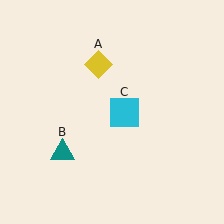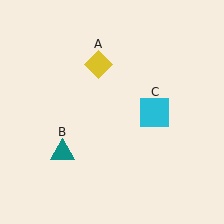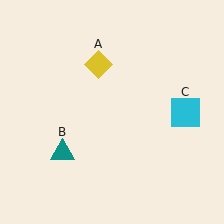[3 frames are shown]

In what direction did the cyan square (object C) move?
The cyan square (object C) moved right.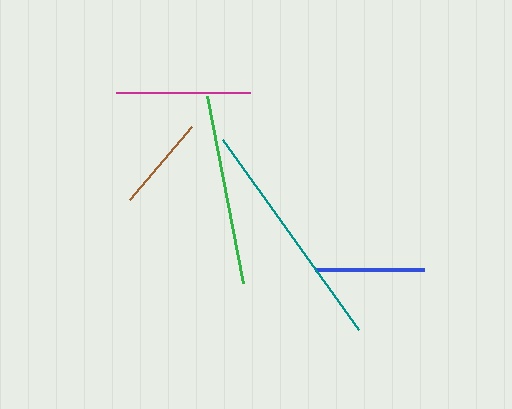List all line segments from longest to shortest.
From longest to shortest: teal, green, magenta, blue, brown.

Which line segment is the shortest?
The brown line is the shortest at approximately 96 pixels.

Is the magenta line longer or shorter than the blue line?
The magenta line is longer than the blue line.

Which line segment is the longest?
The teal line is the longest at approximately 234 pixels.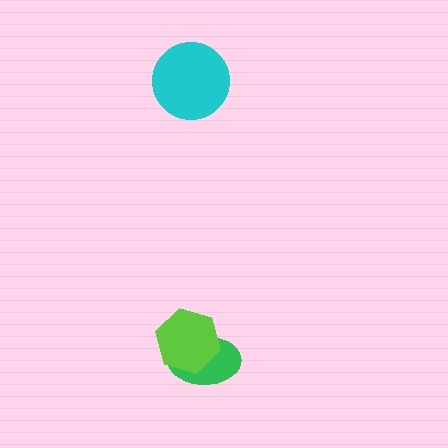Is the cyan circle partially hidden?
No, no other shape covers it.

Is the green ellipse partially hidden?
Yes, it is partially covered by another shape.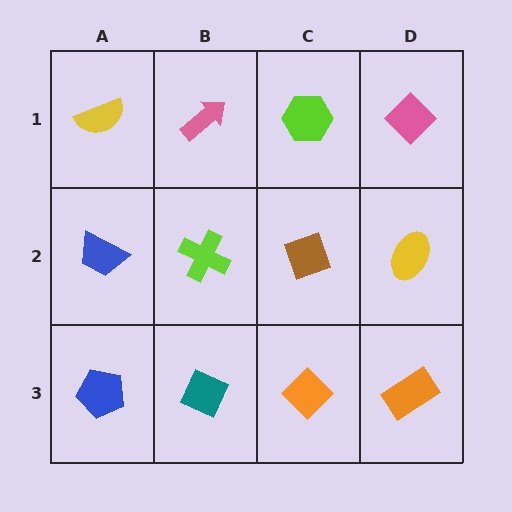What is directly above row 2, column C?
A lime hexagon.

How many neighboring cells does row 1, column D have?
2.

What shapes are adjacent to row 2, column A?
A yellow semicircle (row 1, column A), a blue pentagon (row 3, column A), a lime cross (row 2, column B).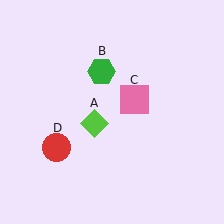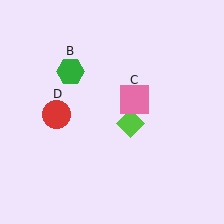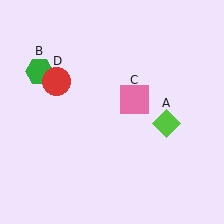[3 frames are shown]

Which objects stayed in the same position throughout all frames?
Pink square (object C) remained stationary.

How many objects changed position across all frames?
3 objects changed position: lime diamond (object A), green hexagon (object B), red circle (object D).